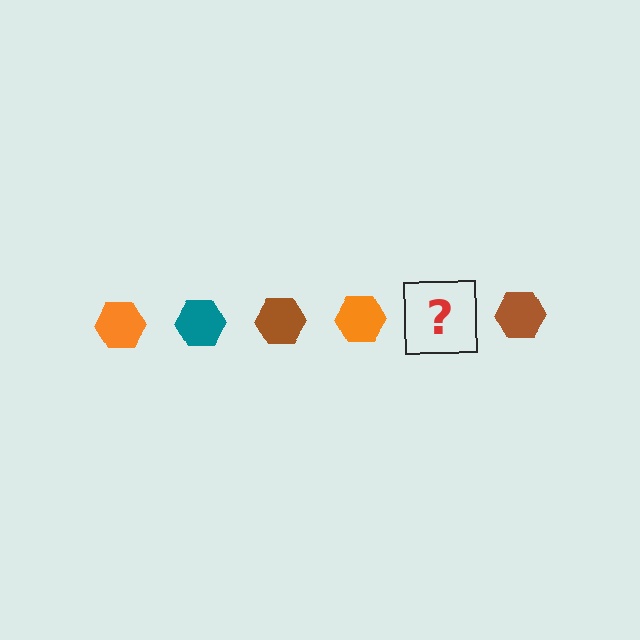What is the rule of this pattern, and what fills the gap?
The rule is that the pattern cycles through orange, teal, brown hexagons. The gap should be filled with a teal hexagon.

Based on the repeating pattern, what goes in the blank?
The blank should be a teal hexagon.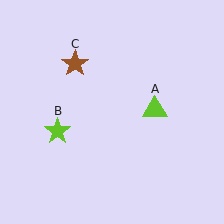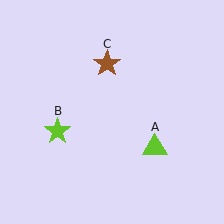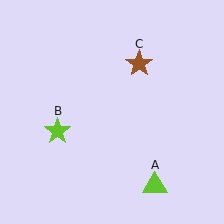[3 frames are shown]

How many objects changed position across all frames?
2 objects changed position: lime triangle (object A), brown star (object C).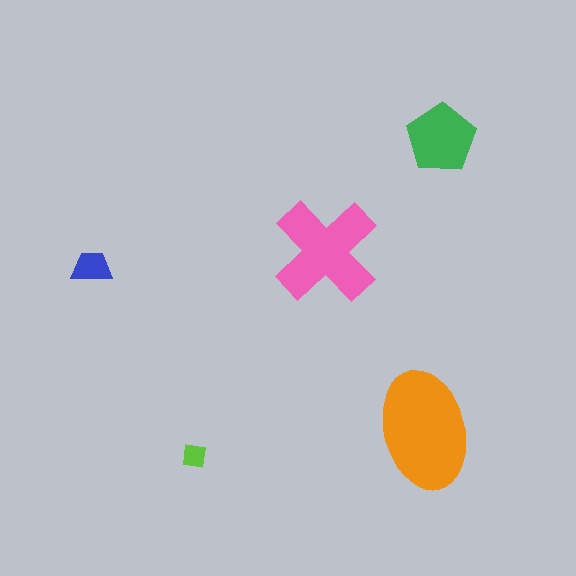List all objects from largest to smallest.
The orange ellipse, the pink cross, the green pentagon, the blue trapezoid, the lime square.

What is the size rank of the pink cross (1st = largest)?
2nd.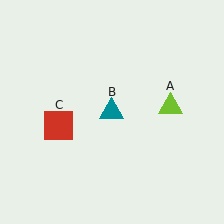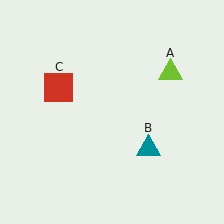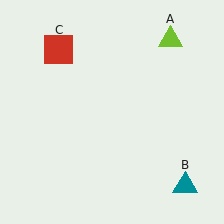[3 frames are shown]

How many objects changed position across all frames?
3 objects changed position: lime triangle (object A), teal triangle (object B), red square (object C).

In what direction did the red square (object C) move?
The red square (object C) moved up.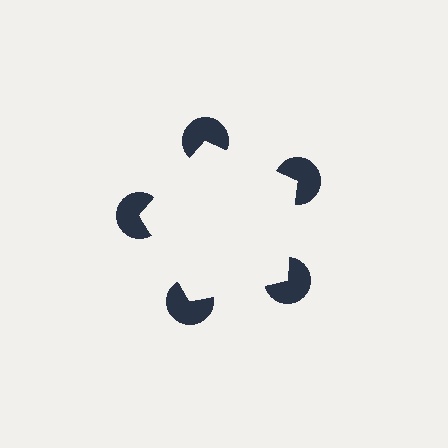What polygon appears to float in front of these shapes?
An illusory pentagon — its edges are inferred from the aligned wedge cuts in the pac-man discs, not physically drawn.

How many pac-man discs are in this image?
There are 5 — one at each vertex of the illusory pentagon.